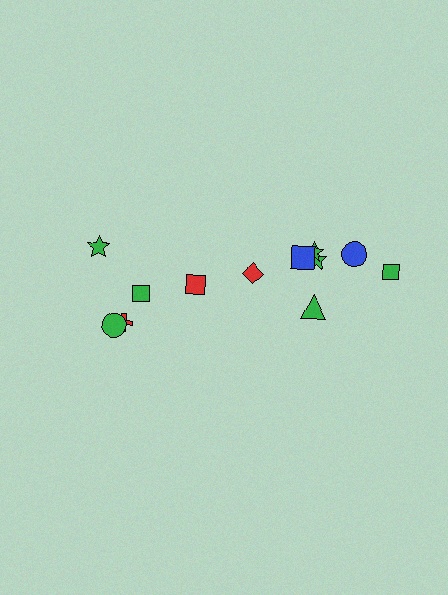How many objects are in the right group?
There are 7 objects.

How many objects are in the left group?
There are 5 objects.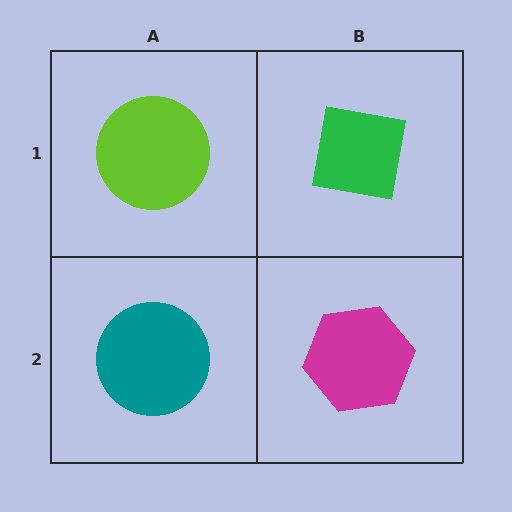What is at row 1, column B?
A green square.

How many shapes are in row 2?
2 shapes.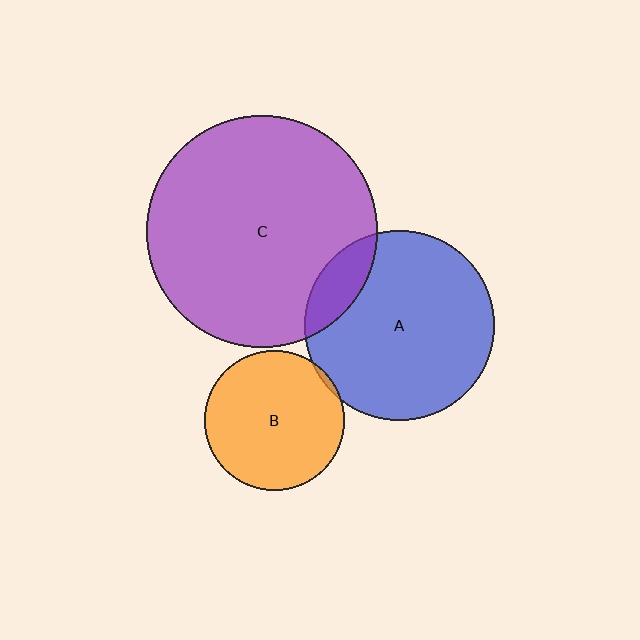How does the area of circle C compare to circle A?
Approximately 1.5 times.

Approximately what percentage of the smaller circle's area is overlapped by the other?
Approximately 5%.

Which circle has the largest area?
Circle C (purple).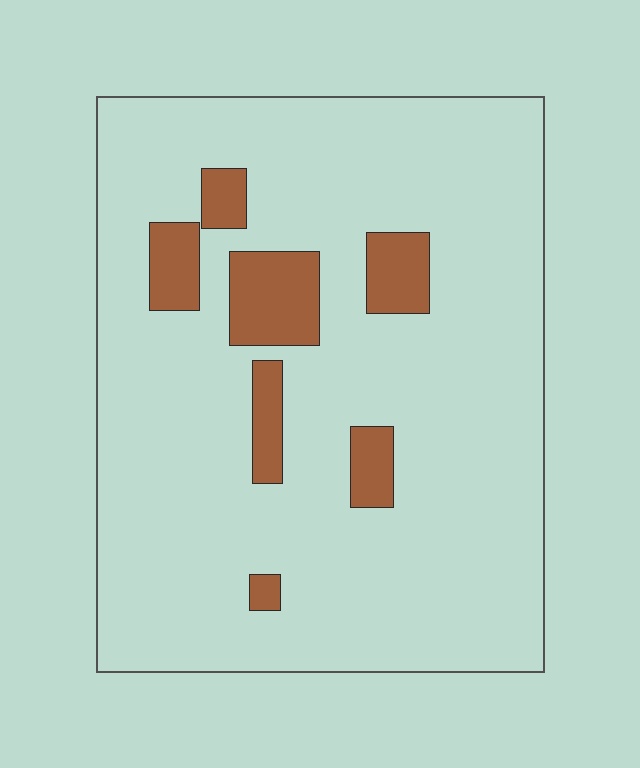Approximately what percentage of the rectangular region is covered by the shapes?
Approximately 10%.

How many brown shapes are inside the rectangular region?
7.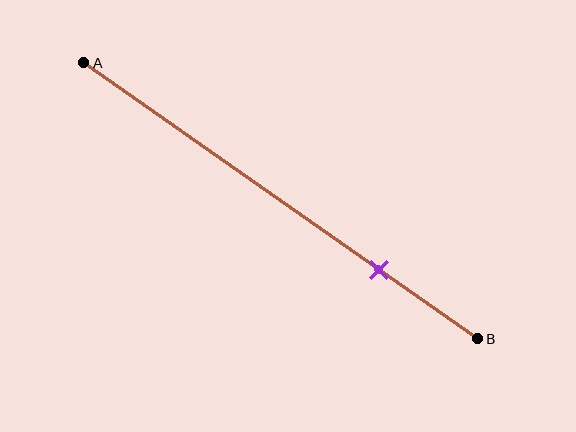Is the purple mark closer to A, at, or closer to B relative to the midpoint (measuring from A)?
The purple mark is closer to point B than the midpoint of segment AB.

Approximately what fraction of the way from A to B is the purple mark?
The purple mark is approximately 75% of the way from A to B.